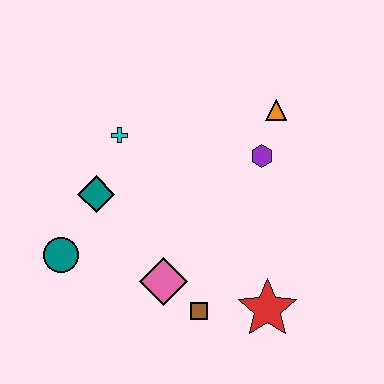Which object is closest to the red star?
The brown square is closest to the red star.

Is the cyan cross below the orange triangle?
Yes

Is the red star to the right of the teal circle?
Yes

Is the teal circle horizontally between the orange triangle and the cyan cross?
No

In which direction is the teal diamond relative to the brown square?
The teal diamond is above the brown square.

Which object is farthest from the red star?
The cyan cross is farthest from the red star.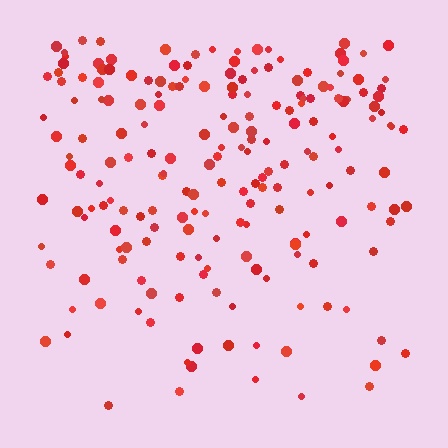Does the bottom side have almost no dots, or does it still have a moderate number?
Still a moderate number, just noticeably fewer than the top.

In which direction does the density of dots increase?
From bottom to top, with the top side densest.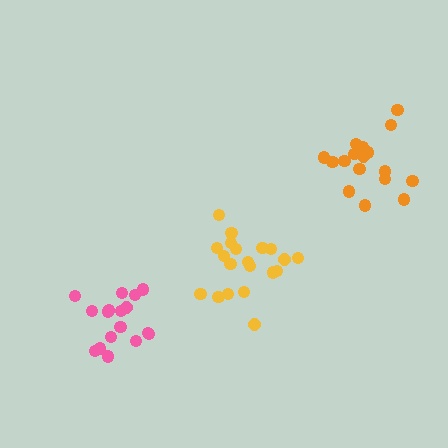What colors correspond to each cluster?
The clusters are colored: pink, orange, yellow.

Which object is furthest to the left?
The pink cluster is leftmost.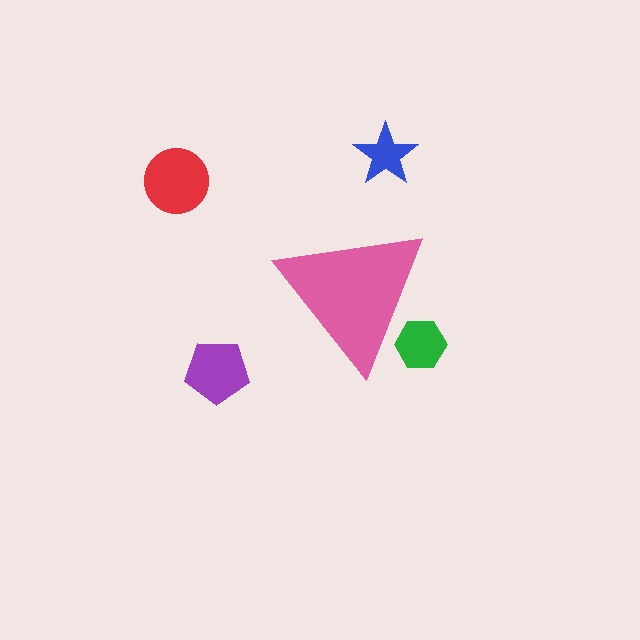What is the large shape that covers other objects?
A pink triangle.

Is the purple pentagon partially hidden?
No, the purple pentagon is fully visible.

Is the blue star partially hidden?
No, the blue star is fully visible.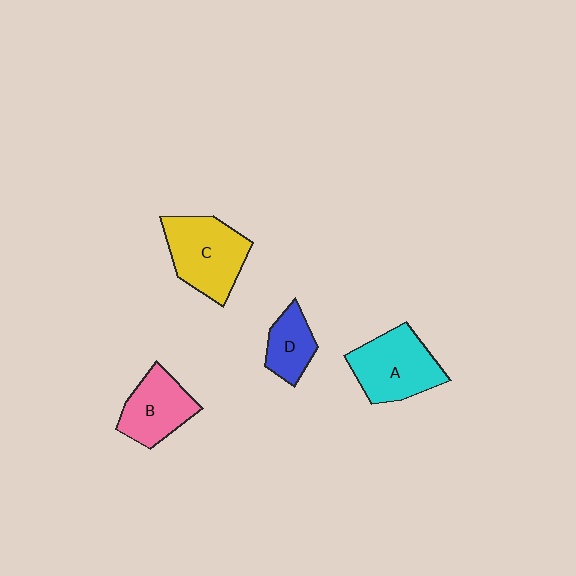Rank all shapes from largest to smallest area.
From largest to smallest: C (yellow), A (cyan), B (pink), D (blue).